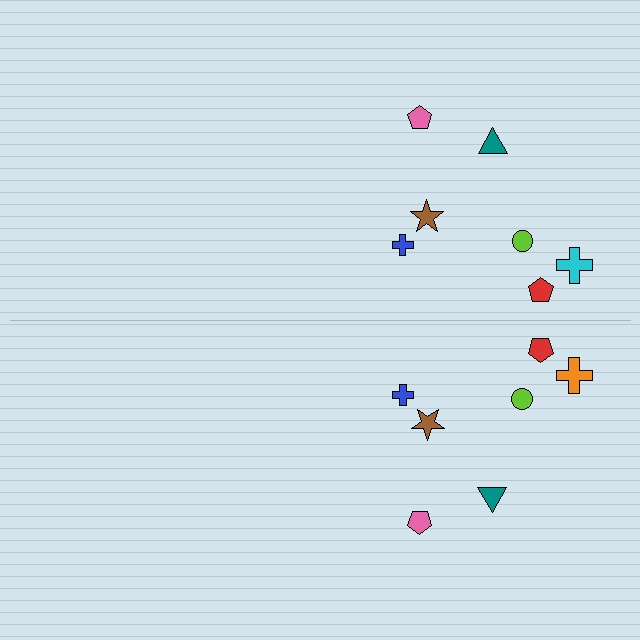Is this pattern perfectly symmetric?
No, the pattern is not perfectly symmetric. The orange cross on the bottom side breaks the symmetry — its mirror counterpart is cyan.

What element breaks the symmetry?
The orange cross on the bottom side breaks the symmetry — its mirror counterpart is cyan.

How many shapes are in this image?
There are 14 shapes in this image.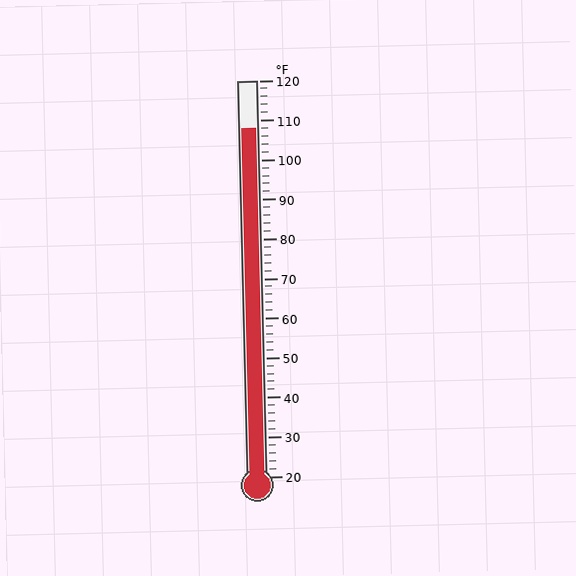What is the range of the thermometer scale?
The thermometer scale ranges from 20°F to 120°F.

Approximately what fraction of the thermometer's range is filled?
The thermometer is filled to approximately 90% of its range.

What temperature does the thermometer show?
The thermometer shows approximately 108°F.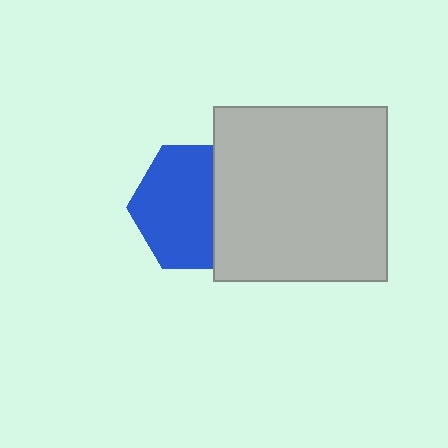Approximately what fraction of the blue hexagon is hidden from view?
Roughly 35% of the blue hexagon is hidden behind the light gray square.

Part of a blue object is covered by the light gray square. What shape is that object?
It is a hexagon.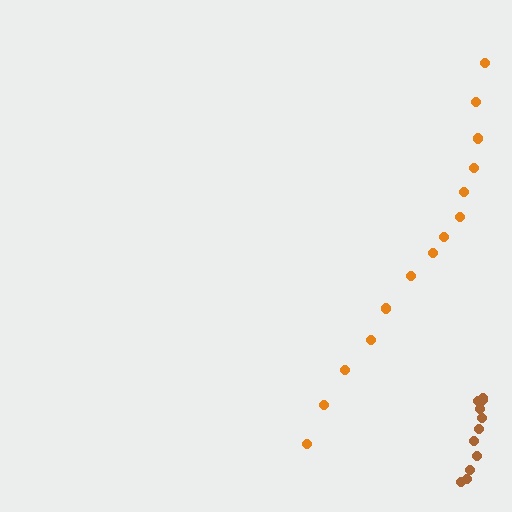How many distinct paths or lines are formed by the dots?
There are 2 distinct paths.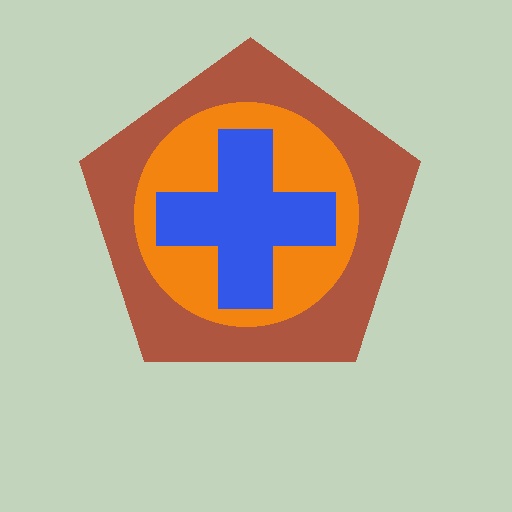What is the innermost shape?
The blue cross.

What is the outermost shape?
The brown pentagon.